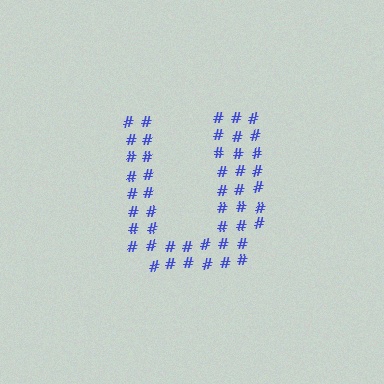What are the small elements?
The small elements are hash symbols.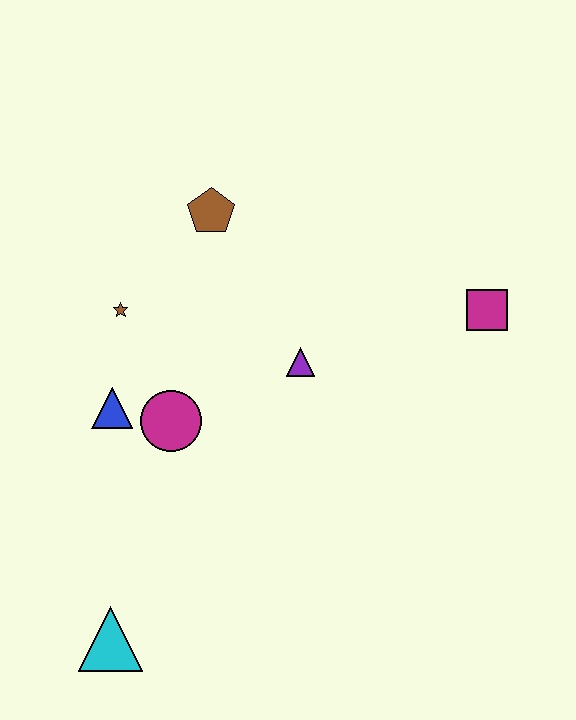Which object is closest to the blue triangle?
The magenta circle is closest to the blue triangle.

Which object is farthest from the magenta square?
The cyan triangle is farthest from the magenta square.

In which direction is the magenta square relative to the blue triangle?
The magenta square is to the right of the blue triangle.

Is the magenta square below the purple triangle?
No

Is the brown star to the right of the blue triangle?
Yes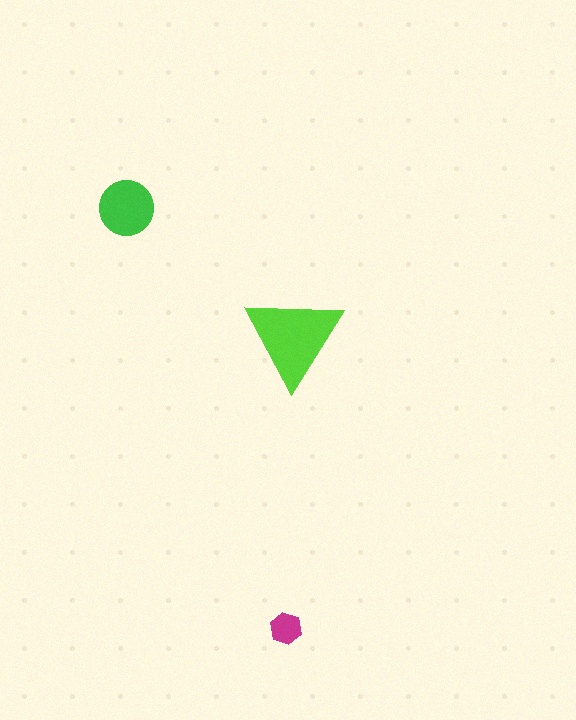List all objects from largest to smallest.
The lime triangle, the green circle, the magenta hexagon.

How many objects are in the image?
There are 3 objects in the image.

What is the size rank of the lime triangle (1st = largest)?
1st.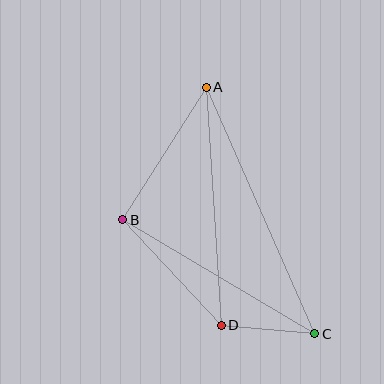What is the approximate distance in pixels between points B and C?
The distance between B and C is approximately 223 pixels.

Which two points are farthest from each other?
Points A and C are farthest from each other.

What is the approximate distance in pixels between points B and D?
The distance between B and D is approximately 144 pixels.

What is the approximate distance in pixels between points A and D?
The distance between A and D is approximately 239 pixels.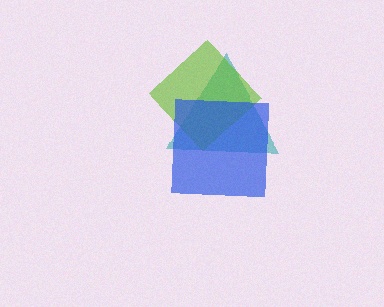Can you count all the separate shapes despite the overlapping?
Yes, there are 3 separate shapes.